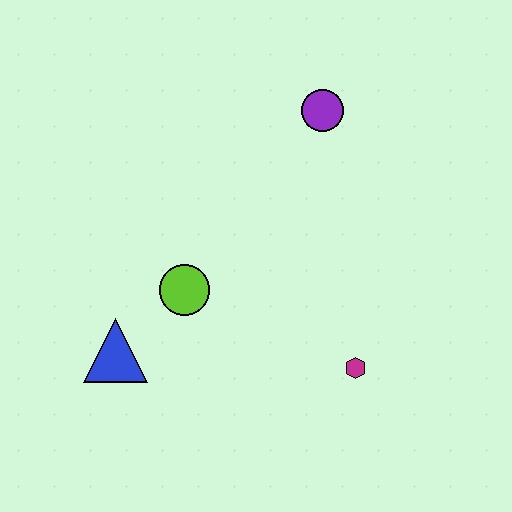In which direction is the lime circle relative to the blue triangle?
The lime circle is to the right of the blue triangle.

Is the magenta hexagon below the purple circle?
Yes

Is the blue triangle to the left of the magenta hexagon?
Yes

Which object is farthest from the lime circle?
The purple circle is farthest from the lime circle.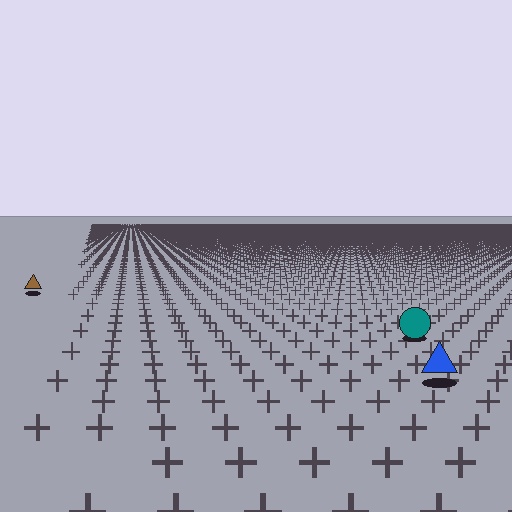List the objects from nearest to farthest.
From nearest to farthest: the blue triangle, the teal circle, the brown triangle.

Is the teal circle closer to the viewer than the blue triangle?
No. The blue triangle is closer — you can tell from the texture gradient: the ground texture is coarser near it.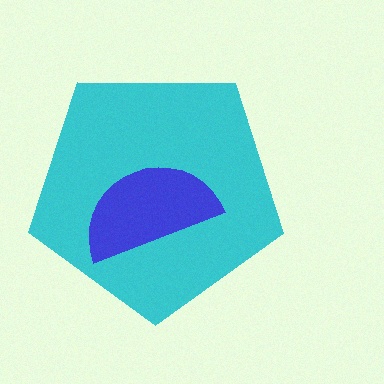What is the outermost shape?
The cyan pentagon.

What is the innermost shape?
The blue semicircle.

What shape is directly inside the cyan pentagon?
The blue semicircle.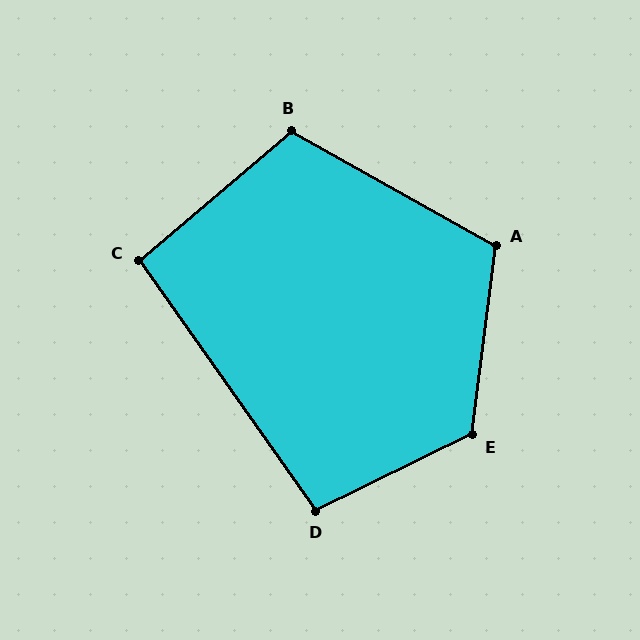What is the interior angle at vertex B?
Approximately 110 degrees (obtuse).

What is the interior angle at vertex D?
Approximately 99 degrees (obtuse).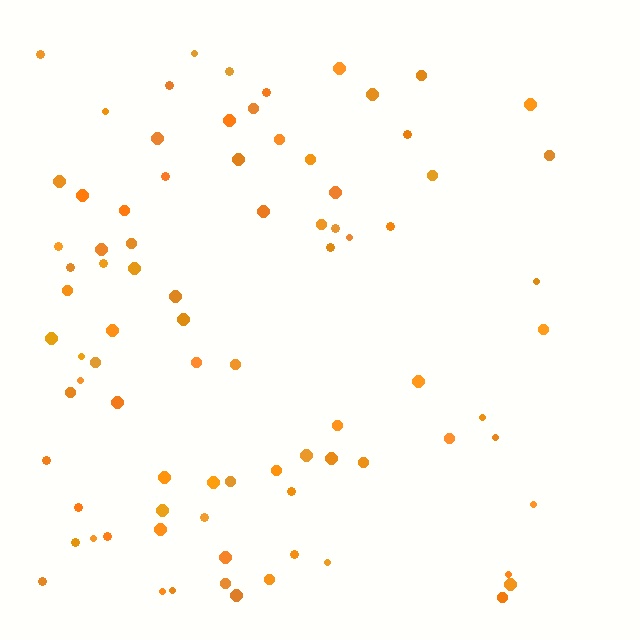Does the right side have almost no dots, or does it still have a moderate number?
Still a moderate number, just noticeably fewer than the left.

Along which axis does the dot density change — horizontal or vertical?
Horizontal.